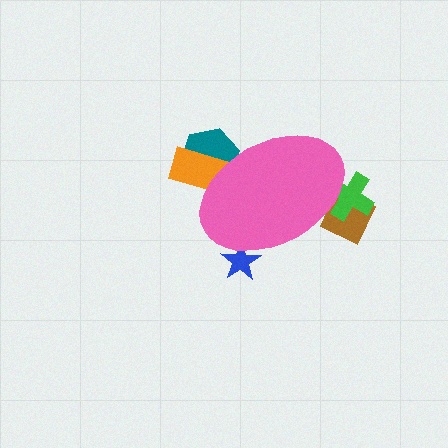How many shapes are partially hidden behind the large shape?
5 shapes are partially hidden.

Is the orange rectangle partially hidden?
Yes, the orange rectangle is partially hidden behind the pink ellipse.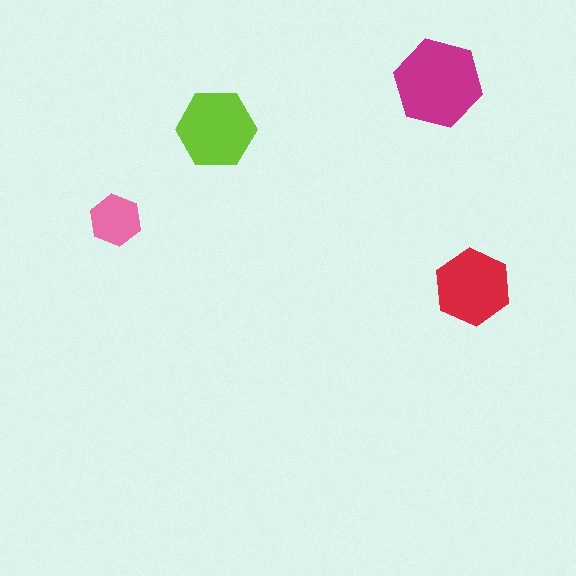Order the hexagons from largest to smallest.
the magenta one, the lime one, the red one, the pink one.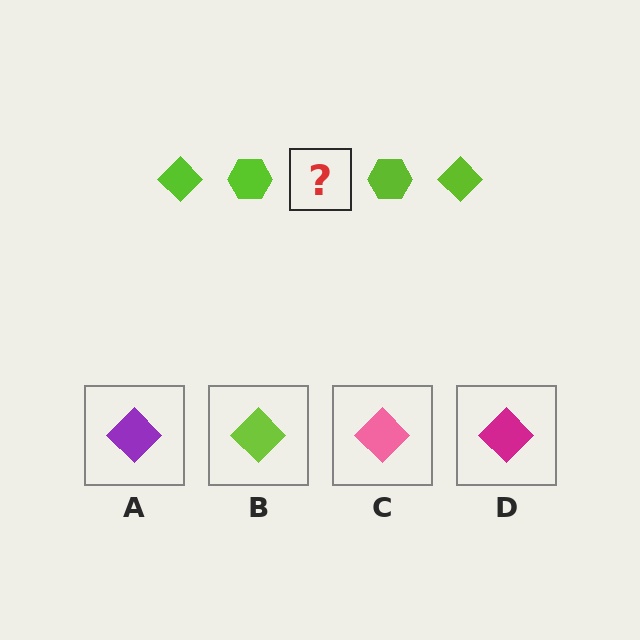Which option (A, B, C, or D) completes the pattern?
B.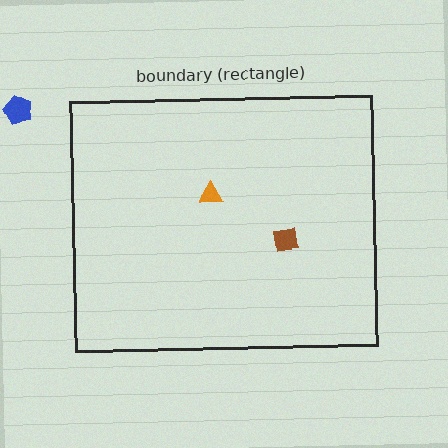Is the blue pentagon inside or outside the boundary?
Outside.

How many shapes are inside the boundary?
2 inside, 1 outside.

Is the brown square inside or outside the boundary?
Inside.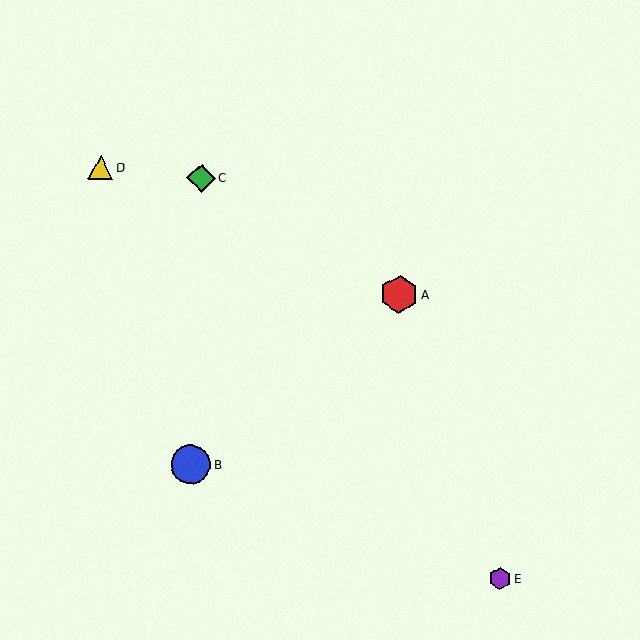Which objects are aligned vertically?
Objects B, C are aligned vertically.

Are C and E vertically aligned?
No, C is at x≈201 and E is at x≈500.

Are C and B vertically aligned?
Yes, both are at x≈201.